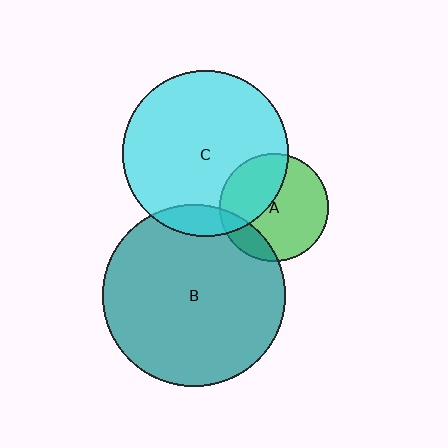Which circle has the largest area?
Circle B (teal).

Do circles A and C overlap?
Yes.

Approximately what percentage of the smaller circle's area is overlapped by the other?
Approximately 40%.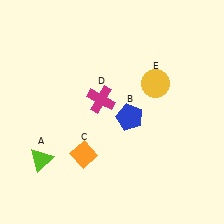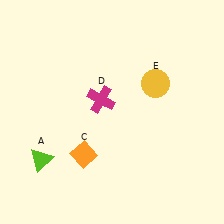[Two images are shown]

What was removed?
The blue pentagon (B) was removed in Image 2.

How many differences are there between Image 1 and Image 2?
There is 1 difference between the two images.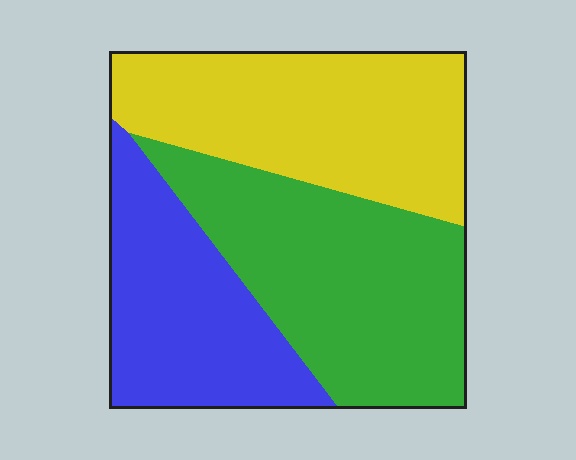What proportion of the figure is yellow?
Yellow covers 35% of the figure.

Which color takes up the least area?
Blue, at roughly 25%.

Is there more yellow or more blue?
Yellow.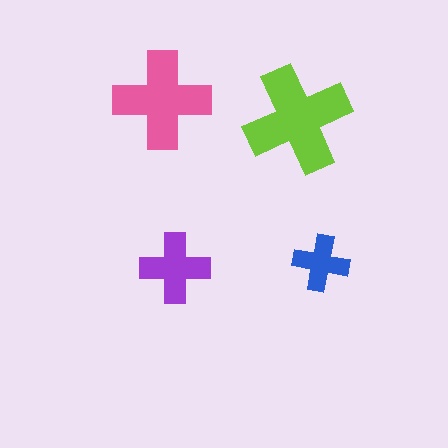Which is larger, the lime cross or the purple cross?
The lime one.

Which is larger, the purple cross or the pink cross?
The pink one.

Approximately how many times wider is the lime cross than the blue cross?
About 2 times wider.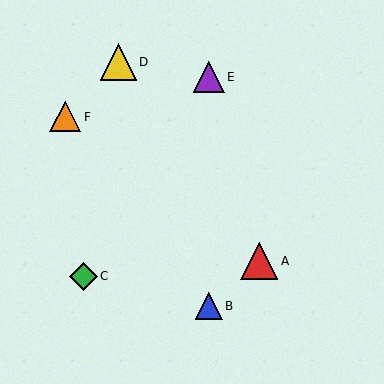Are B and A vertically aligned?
No, B is at x≈209 and A is at x≈259.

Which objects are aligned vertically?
Objects B, E are aligned vertically.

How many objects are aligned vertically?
2 objects (B, E) are aligned vertically.